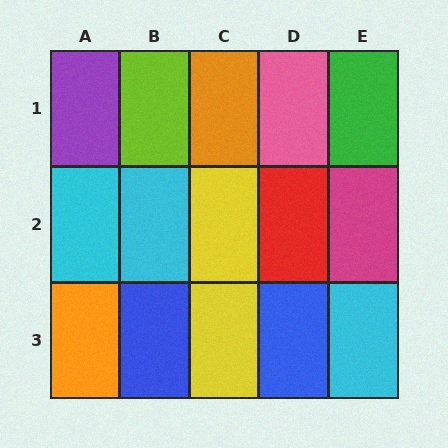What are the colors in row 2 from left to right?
Cyan, cyan, yellow, red, magenta.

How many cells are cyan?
3 cells are cyan.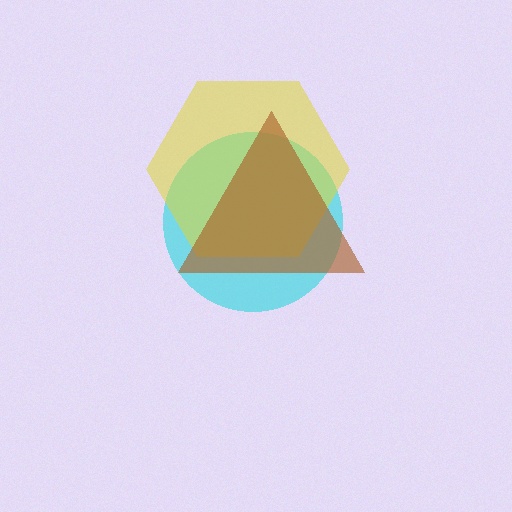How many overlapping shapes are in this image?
There are 3 overlapping shapes in the image.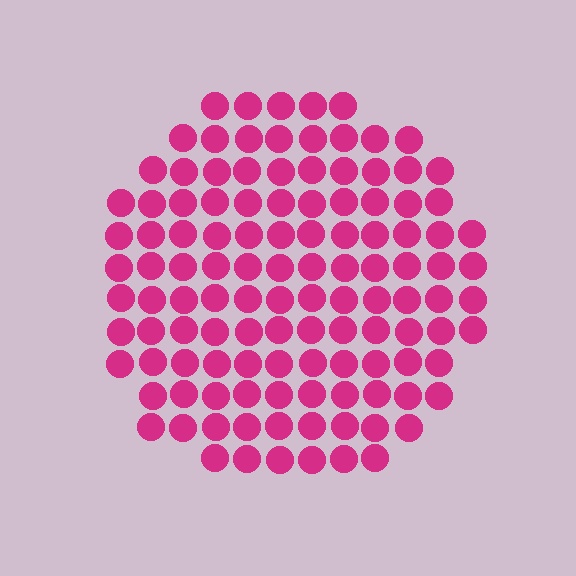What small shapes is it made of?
It is made of small circles.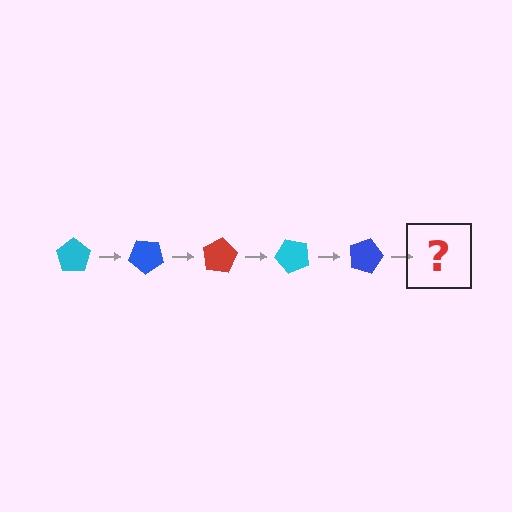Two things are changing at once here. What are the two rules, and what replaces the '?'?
The two rules are that it rotates 40 degrees each step and the color cycles through cyan, blue, and red. The '?' should be a red pentagon, rotated 200 degrees from the start.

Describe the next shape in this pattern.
It should be a red pentagon, rotated 200 degrees from the start.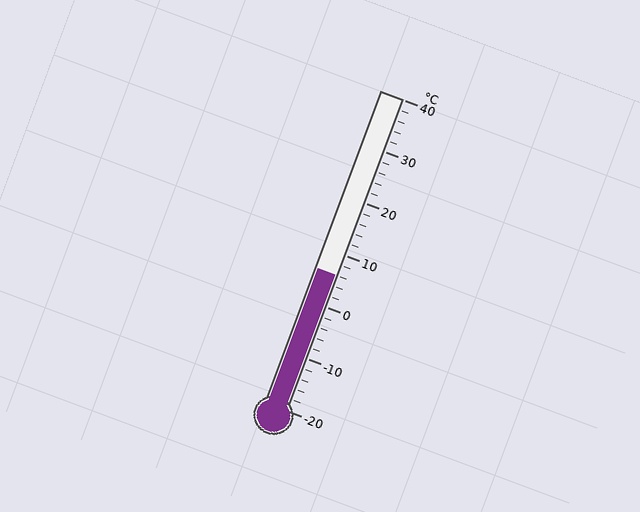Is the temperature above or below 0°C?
The temperature is above 0°C.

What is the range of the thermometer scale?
The thermometer scale ranges from -20°C to 40°C.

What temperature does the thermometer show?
The thermometer shows approximately 6°C.